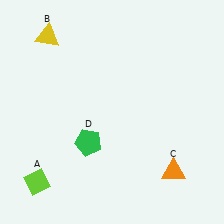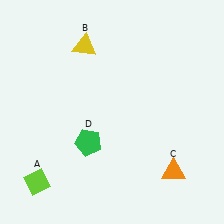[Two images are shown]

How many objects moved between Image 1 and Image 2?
1 object moved between the two images.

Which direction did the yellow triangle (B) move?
The yellow triangle (B) moved right.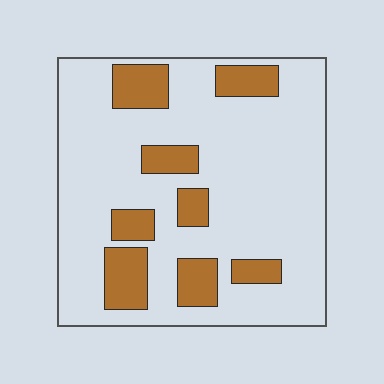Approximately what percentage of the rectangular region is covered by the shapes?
Approximately 20%.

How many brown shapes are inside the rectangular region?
8.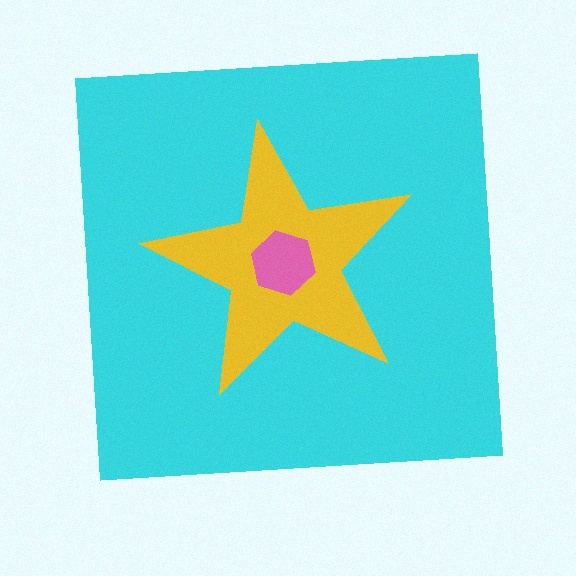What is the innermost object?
The pink hexagon.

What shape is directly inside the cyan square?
The yellow star.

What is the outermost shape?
The cyan square.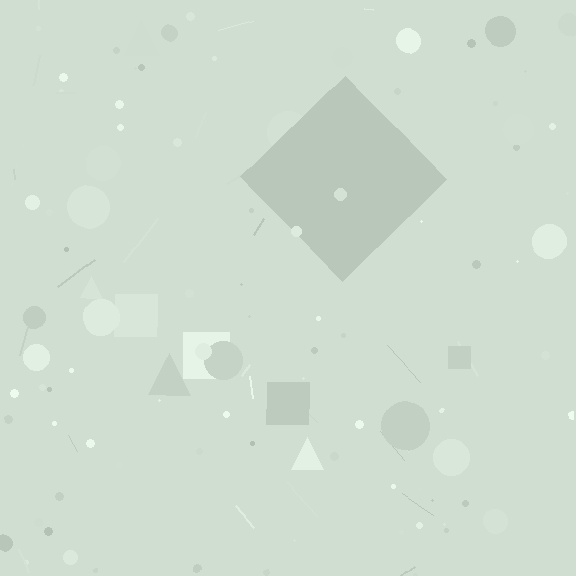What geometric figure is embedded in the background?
A diamond is embedded in the background.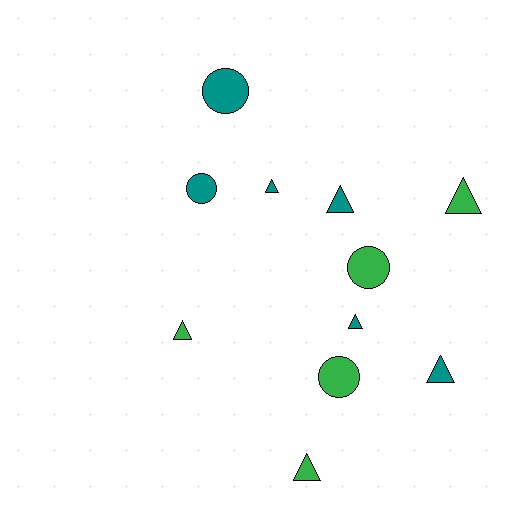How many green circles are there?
There are 2 green circles.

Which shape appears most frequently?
Triangle, with 7 objects.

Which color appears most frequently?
Teal, with 6 objects.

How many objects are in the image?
There are 11 objects.